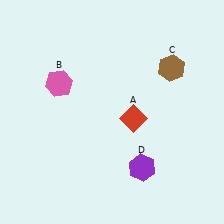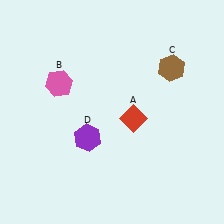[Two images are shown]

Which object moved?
The purple hexagon (D) moved left.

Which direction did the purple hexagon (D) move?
The purple hexagon (D) moved left.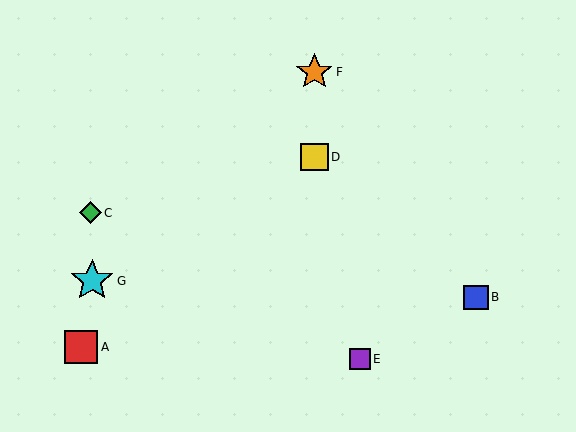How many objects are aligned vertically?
2 objects (D, F) are aligned vertically.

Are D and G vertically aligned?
No, D is at x≈314 and G is at x≈92.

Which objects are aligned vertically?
Objects D, F are aligned vertically.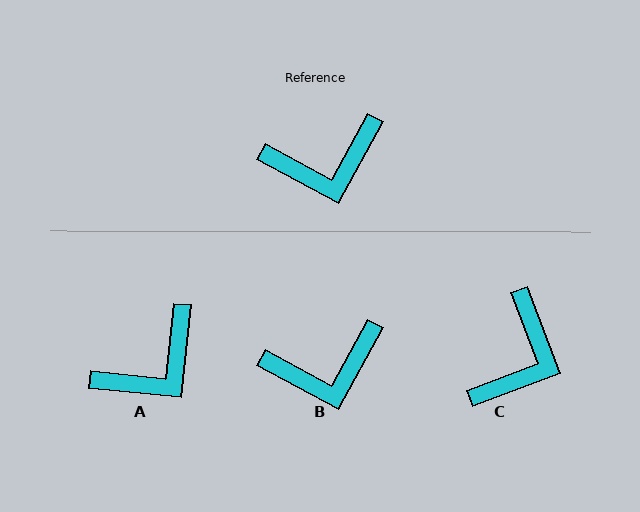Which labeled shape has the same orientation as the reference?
B.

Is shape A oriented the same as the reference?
No, it is off by about 23 degrees.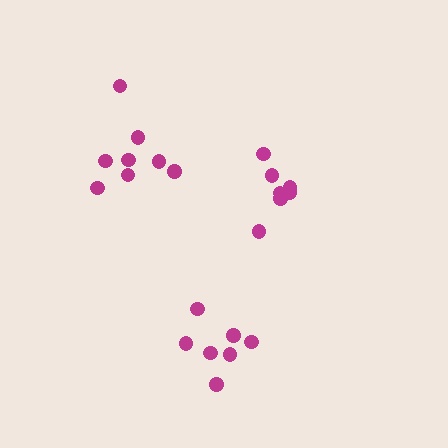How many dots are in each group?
Group 1: 8 dots, Group 2: 7 dots, Group 3: 7 dots (22 total).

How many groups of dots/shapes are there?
There are 3 groups.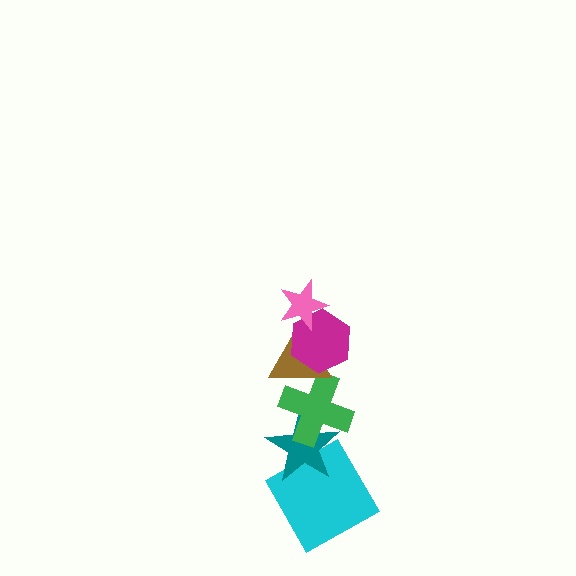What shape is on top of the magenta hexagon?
The pink star is on top of the magenta hexagon.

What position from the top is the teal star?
The teal star is 5th from the top.